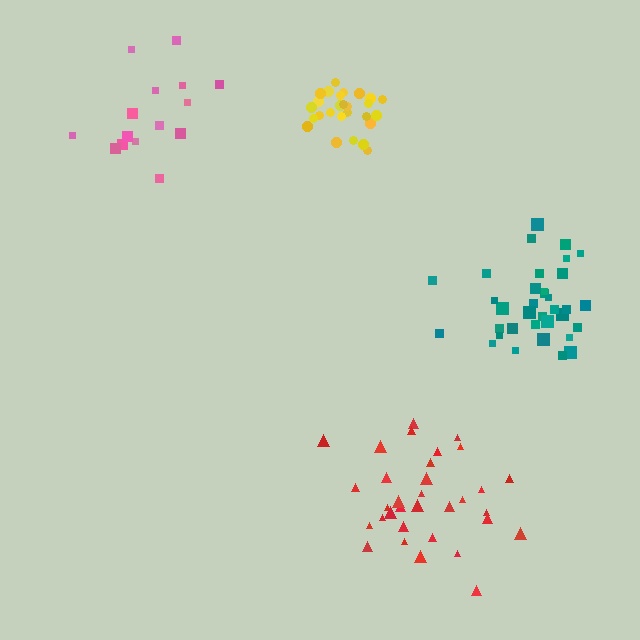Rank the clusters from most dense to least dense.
yellow, teal, red, pink.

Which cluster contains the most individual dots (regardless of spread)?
Teal (35).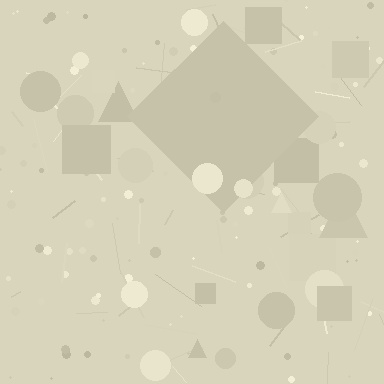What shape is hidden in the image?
A diamond is hidden in the image.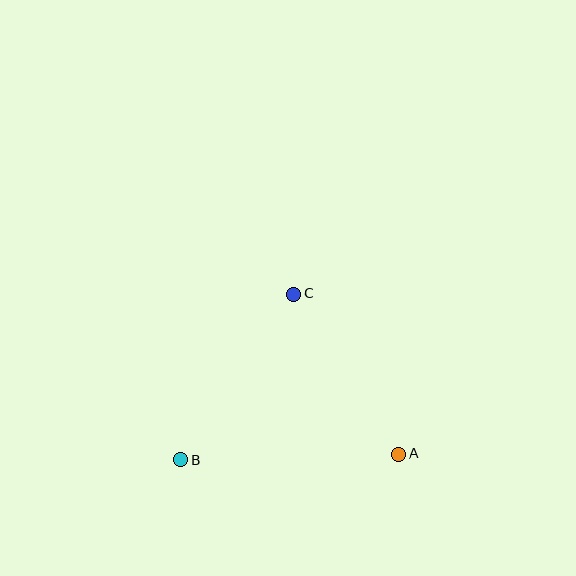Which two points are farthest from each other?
Points A and B are farthest from each other.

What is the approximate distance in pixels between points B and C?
The distance between B and C is approximately 201 pixels.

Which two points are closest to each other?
Points A and C are closest to each other.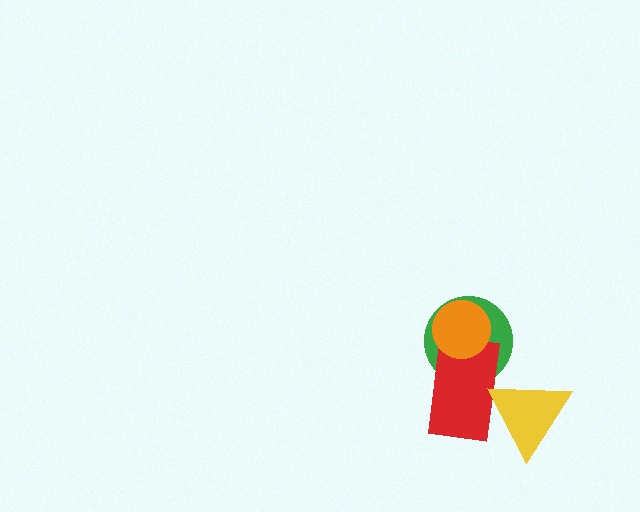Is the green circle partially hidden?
Yes, it is partially covered by another shape.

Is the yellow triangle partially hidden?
No, no other shape covers it.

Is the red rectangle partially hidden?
Yes, it is partially covered by another shape.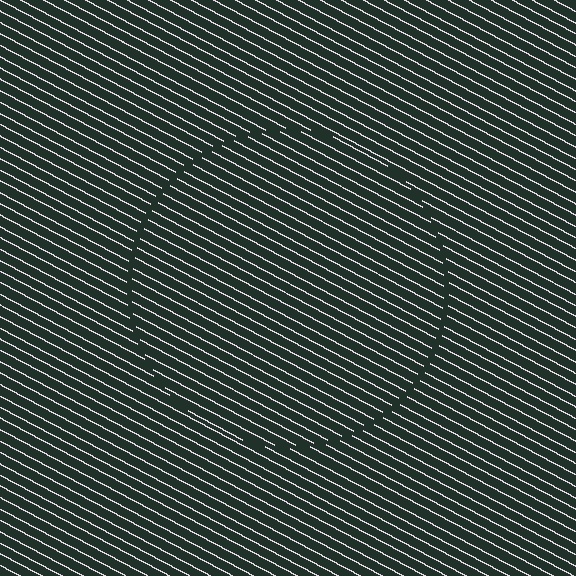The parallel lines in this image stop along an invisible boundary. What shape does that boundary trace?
An illusory circle. The interior of the shape contains the same grating, shifted by half a period — the contour is defined by the phase discontinuity where line-ends from the inner and outer gratings abut.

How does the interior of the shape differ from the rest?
The interior of the shape contains the same grating, shifted by half a period — the contour is defined by the phase discontinuity where line-ends from the inner and outer gratings abut.